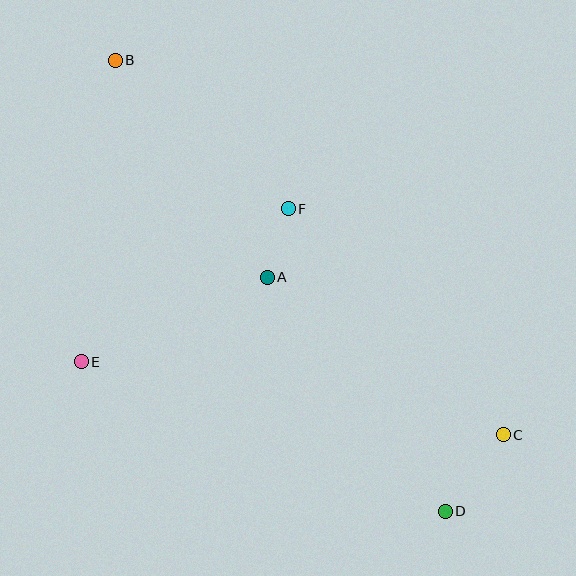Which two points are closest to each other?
Points A and F are closest to each other.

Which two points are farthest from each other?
Points B and D are farthest from each other.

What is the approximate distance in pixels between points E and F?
The distance between E and F is approximately 258 pixels.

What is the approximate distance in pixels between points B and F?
The distance between B and F is approximately 228 pixels.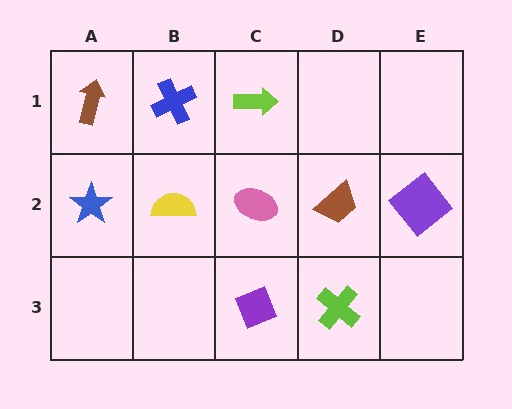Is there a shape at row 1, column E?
No, that cell is empty.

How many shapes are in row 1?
3 shapes.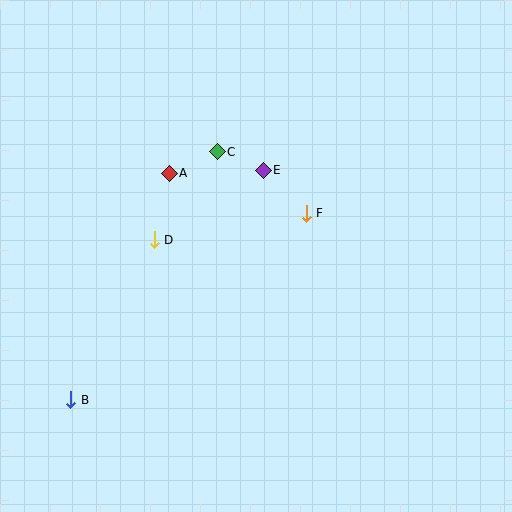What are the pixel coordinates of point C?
Point C is at (217, 152).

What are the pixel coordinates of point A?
Point A is at (169, 173).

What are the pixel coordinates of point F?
Point F is at (306, 213).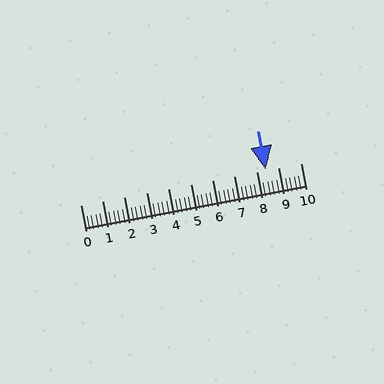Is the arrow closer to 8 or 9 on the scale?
The arrow is closer to 8.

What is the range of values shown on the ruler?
The ruler shows values from 0 to 10.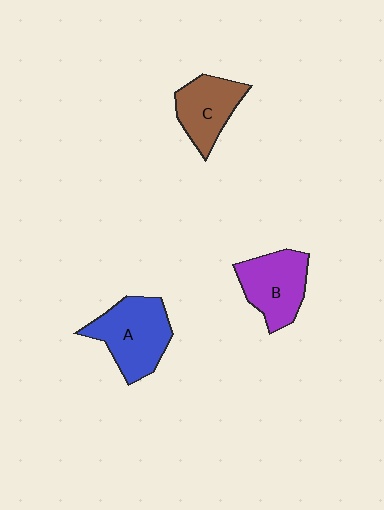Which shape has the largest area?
Shape A (blue).